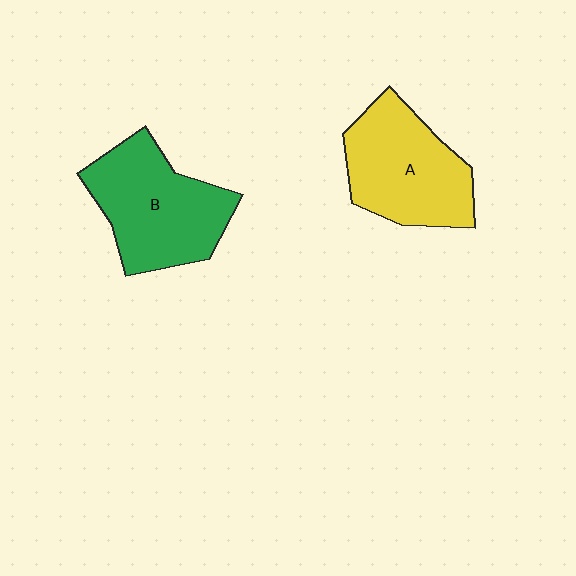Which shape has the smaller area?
Shape A (yellow).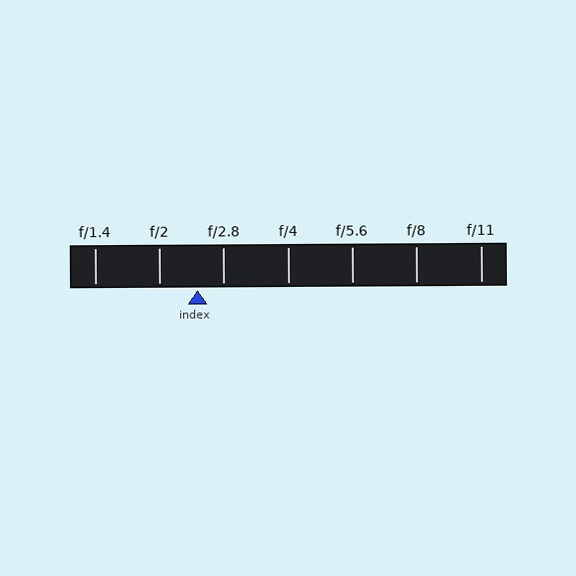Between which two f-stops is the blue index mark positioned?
The index mark is between f/2 and f/2.8.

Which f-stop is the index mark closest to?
The index mark is closest to f/2.8.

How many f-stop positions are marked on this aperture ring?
There are 7 f-stop positions marked.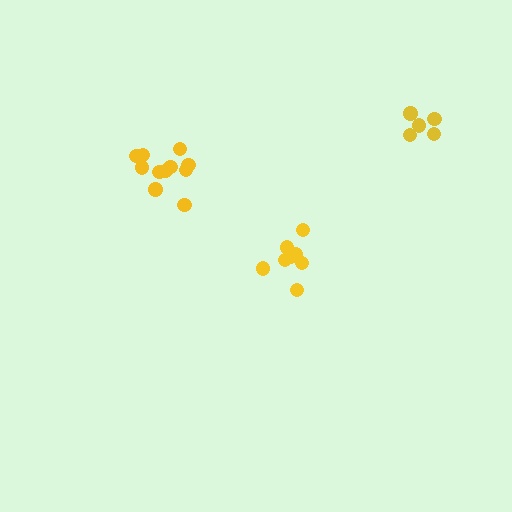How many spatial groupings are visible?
There are 3 spatial groupings.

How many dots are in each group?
Group 1: 8 dots, Group 2: 11 dots, Group 3: 5 dots (24 total).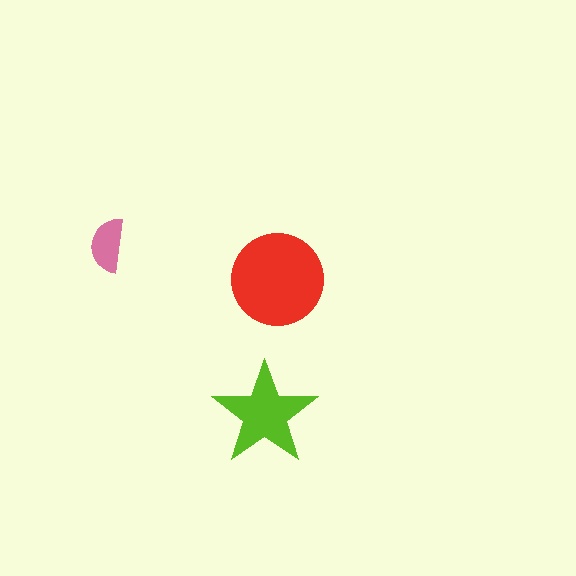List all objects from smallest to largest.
The pink semicircle, the lime star, the red circle.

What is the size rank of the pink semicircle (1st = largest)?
3rd.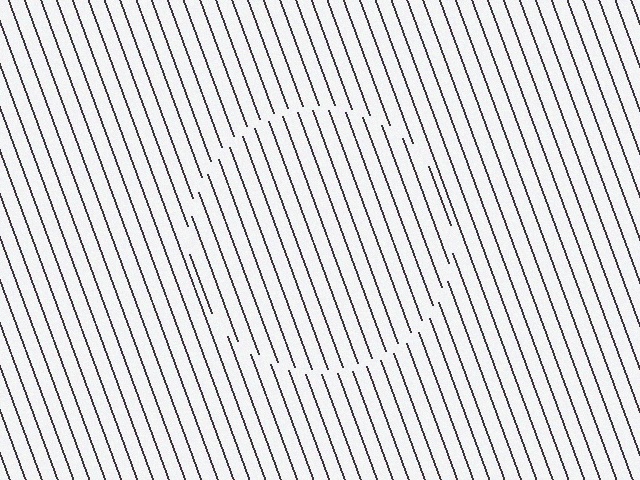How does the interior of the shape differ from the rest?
The interior of the shape contains the same grating, shifted by half a period — the contour is defined by the phase discontinuity where line-ends from the inner and outer gratings abut.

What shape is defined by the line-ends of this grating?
An illusory circle. The interior of the shape contains the same grating, shifted by half a period — the contour is defined by the phase discontinuity where line-ends from the inner and outer gratings abut.